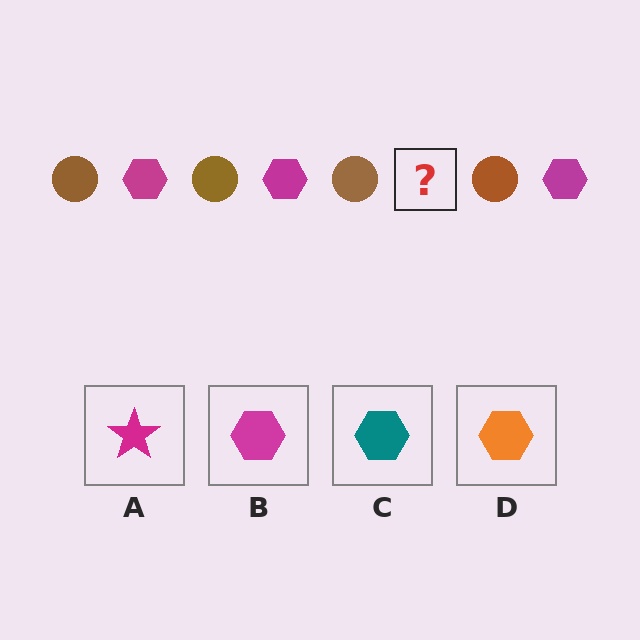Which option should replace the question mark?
Option B.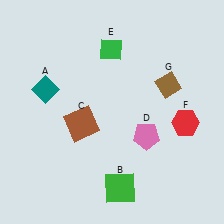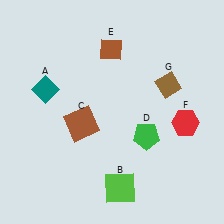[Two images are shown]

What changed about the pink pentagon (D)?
In Image 1, D is pink. In Image 2, it changed to green.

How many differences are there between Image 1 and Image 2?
There are 3 differences between the two images.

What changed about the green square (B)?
In Image 1, B is green. In Image 2, it changed to lime.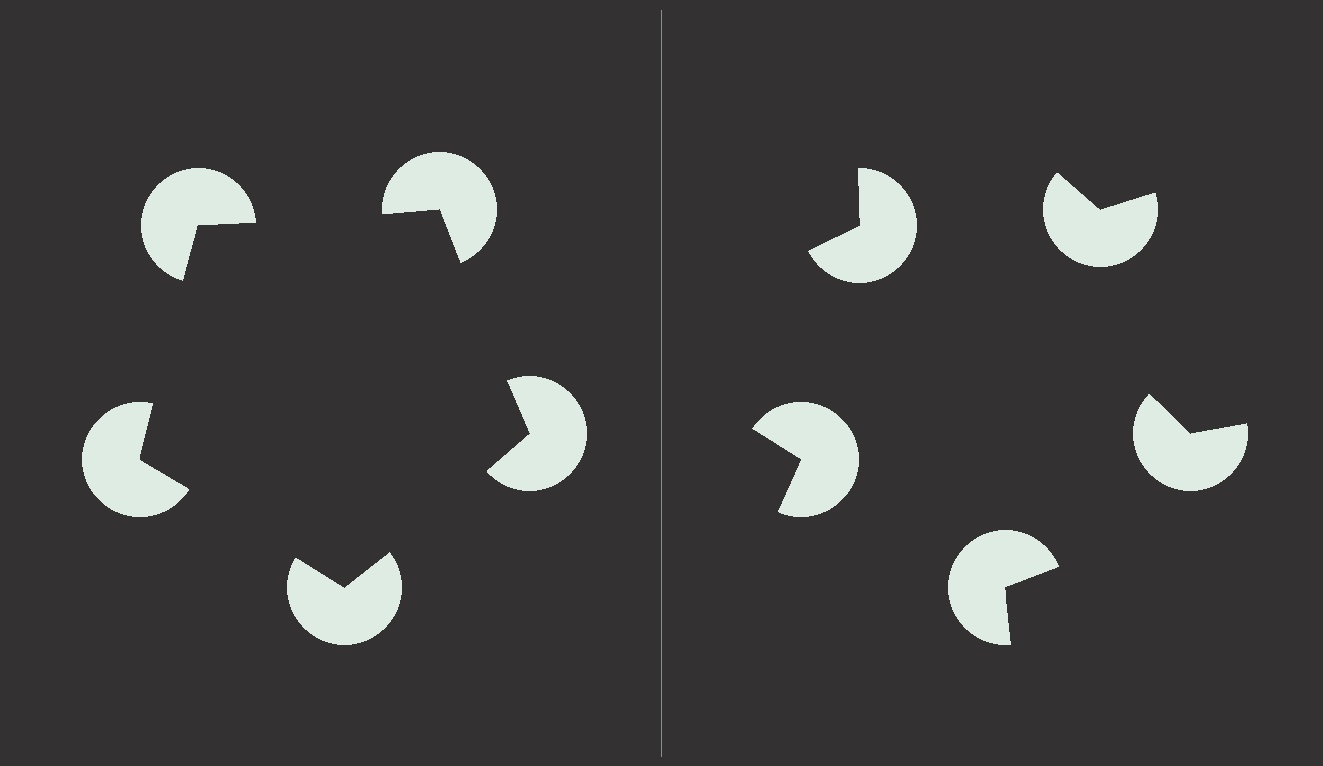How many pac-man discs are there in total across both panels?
10 — 5 on each side.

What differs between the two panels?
The pac-man discs are positioned identically on both sides; only the wedge orientations differ. On the left they align to a pentagon; on the right they are misaligned.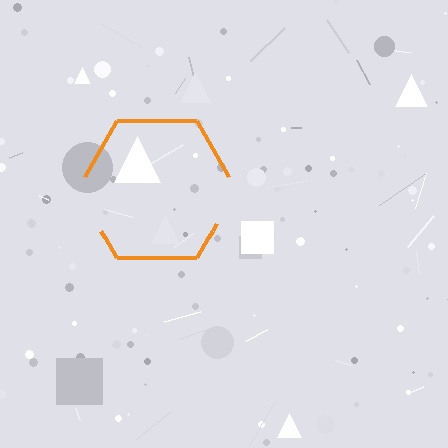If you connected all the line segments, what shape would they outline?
They would outline a hexagon.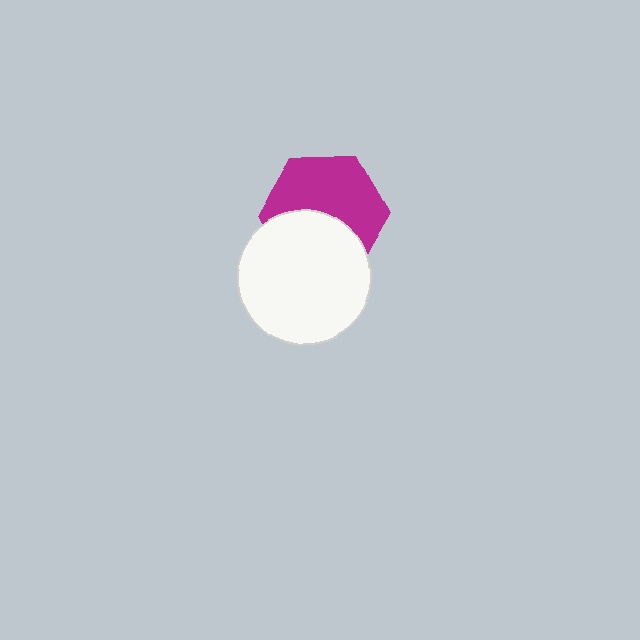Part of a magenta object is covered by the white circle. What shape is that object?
It is a hexagon.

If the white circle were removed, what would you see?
You would see the complete magenta hexagon.